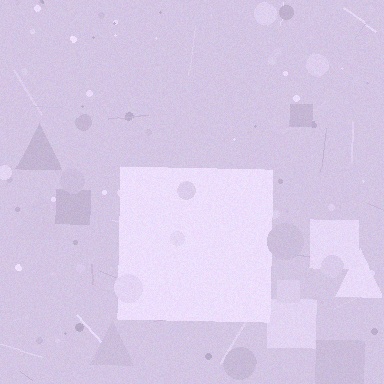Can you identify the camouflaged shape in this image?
The camouflaged shape is a square.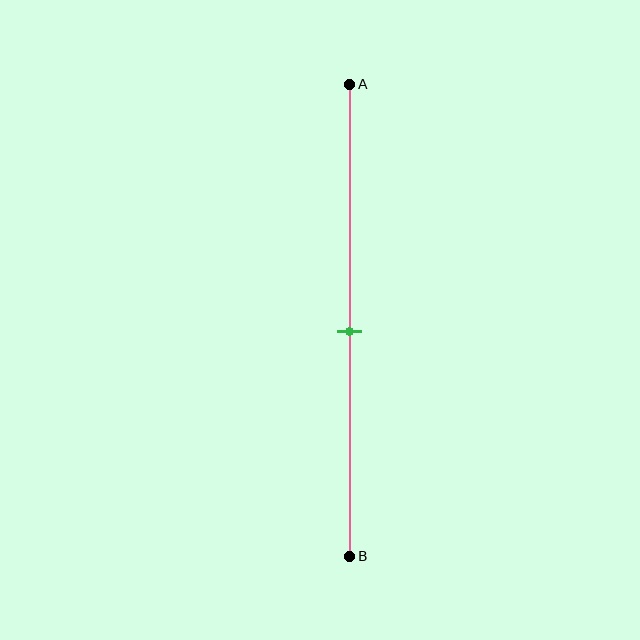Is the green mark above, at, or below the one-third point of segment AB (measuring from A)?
The green mark is below the one-third point of segment AB.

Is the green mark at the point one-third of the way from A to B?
No, the mark is at about 50% from A, not at the 33% one-third point.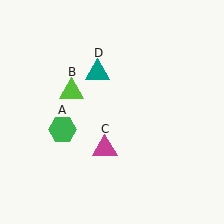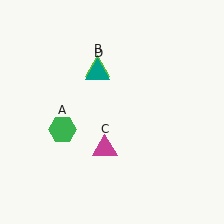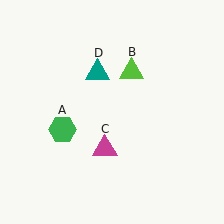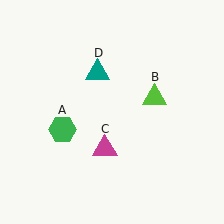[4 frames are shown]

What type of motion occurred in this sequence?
The lime triangle (object B) rotated clockwise around the center of the scene.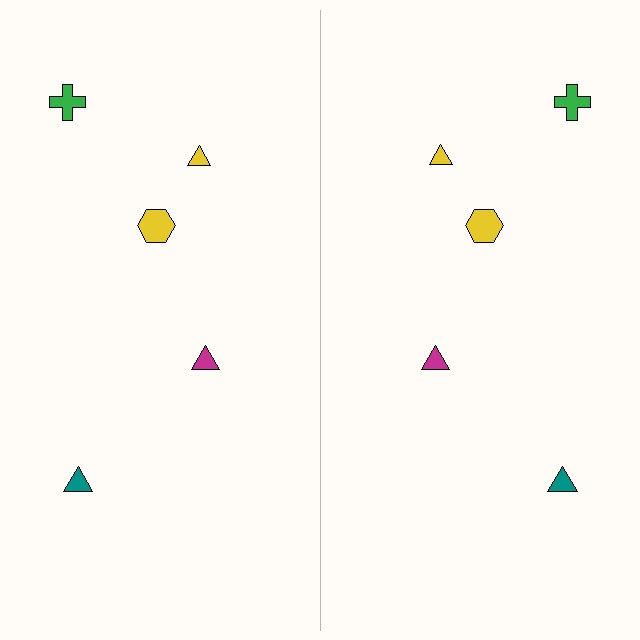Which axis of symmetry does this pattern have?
The pattern has a vertical axis of symmetry running through the center of the image.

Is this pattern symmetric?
Yes, this pattern has bilateral (reflection) symmetry.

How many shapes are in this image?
There are 10 shapes in this image.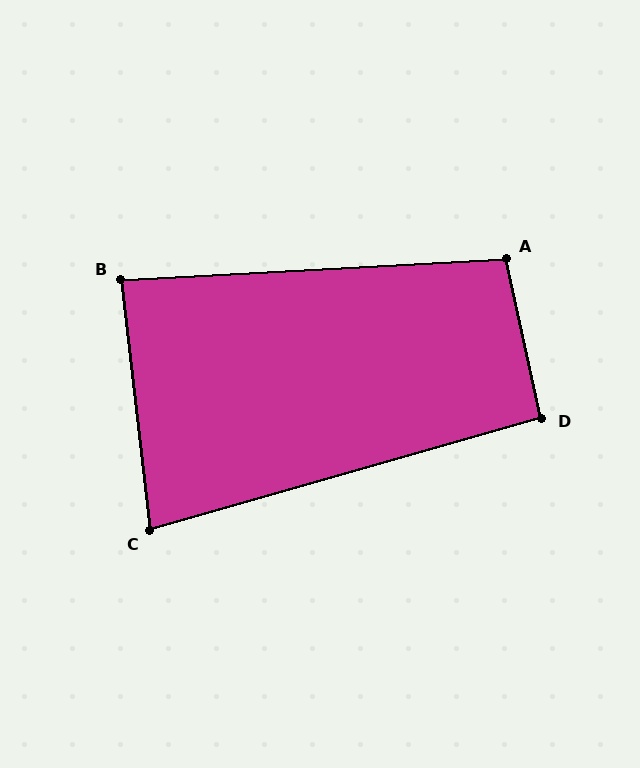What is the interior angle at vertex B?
Approximately 87 degrees (approximately right).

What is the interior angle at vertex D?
Approximately 93 degrees (approximately right).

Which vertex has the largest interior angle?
A, at approximately 99 degrees.